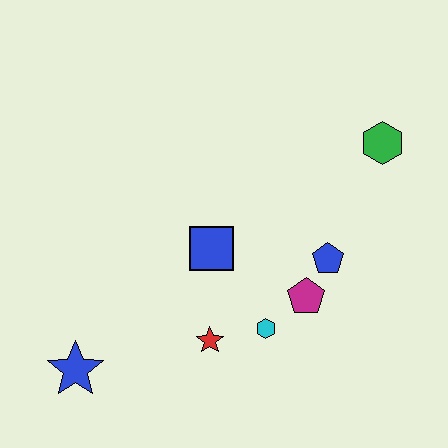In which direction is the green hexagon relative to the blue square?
The green hexagon is to the right of the blue square.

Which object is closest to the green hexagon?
The blue pentagon is closest to the green hexagon.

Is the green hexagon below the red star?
No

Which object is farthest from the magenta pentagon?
The blue star is farthest from the magenta pentagon.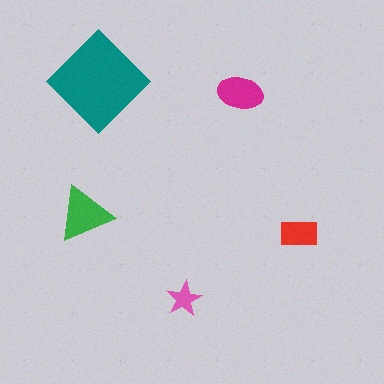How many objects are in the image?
There are 5 objects in the image.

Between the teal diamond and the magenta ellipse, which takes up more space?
The teal diamond.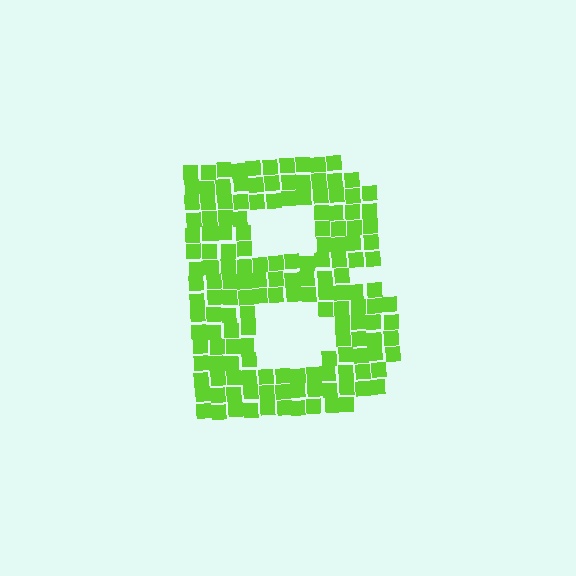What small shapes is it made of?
It is made of small squares.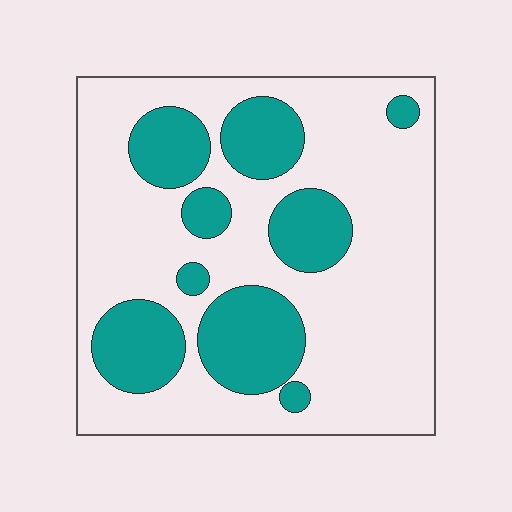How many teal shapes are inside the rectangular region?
9.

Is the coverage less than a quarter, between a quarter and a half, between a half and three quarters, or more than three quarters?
Between a quarter and a half.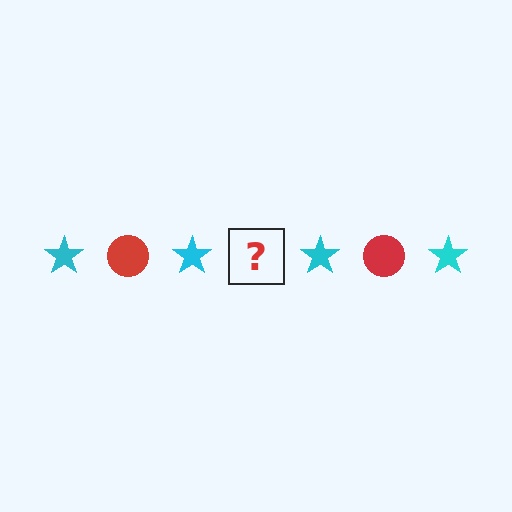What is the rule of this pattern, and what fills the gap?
The rule is that the pattern alternates between cyan star and red circle. The gap should be filled with a red circle.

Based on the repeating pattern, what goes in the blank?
The blank should be a red circle.